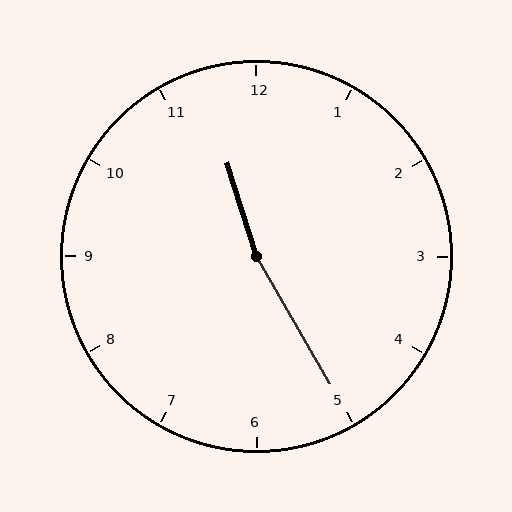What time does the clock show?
11:25.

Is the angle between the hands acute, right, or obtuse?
It is obtuse.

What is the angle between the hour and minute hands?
Approximately 168 degrees.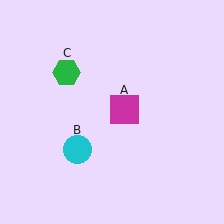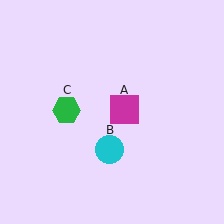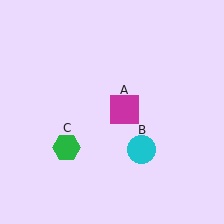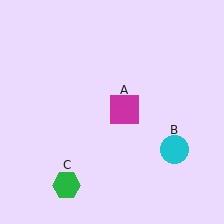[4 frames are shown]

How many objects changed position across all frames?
2 objects changed position: cyan circle (object B), green hexagon (object C).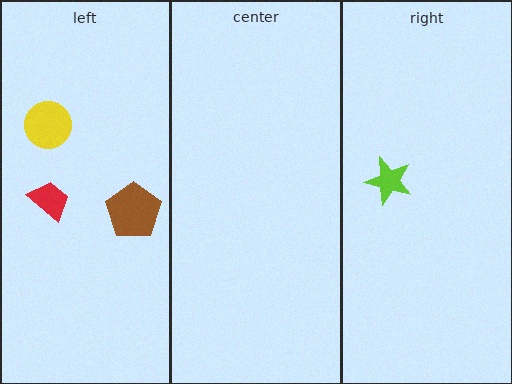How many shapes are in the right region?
1.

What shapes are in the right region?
The lime star.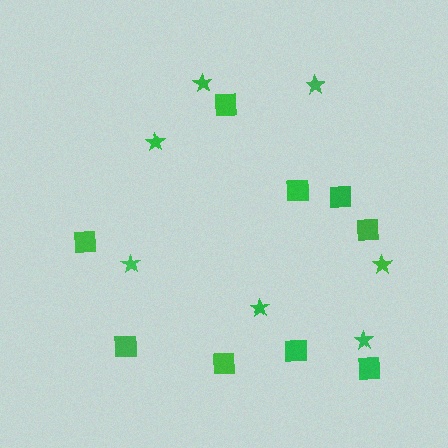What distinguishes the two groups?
There are 2 groups: one group of stars (7) and one group of squares (9).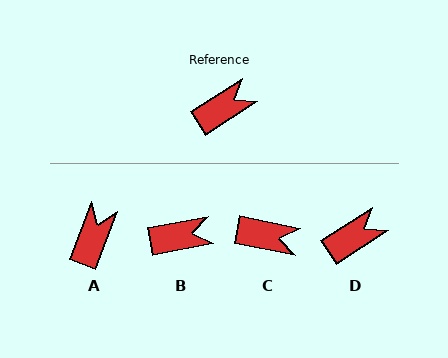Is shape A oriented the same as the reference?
No, it is off by about 36 degrees.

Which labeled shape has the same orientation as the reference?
D.